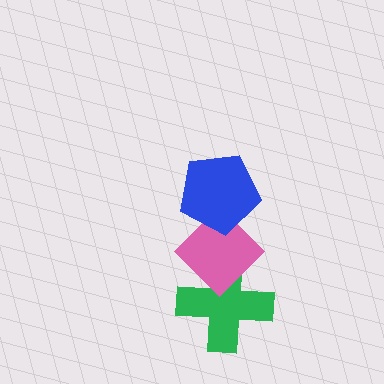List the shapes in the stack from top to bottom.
From top to bottom: the blue pentagon, the pink diamond, the green cross.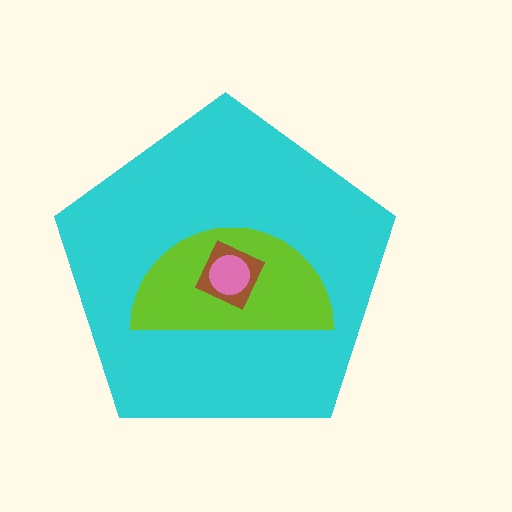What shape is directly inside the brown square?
The pink circle.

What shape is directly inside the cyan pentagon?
The lime semicircle.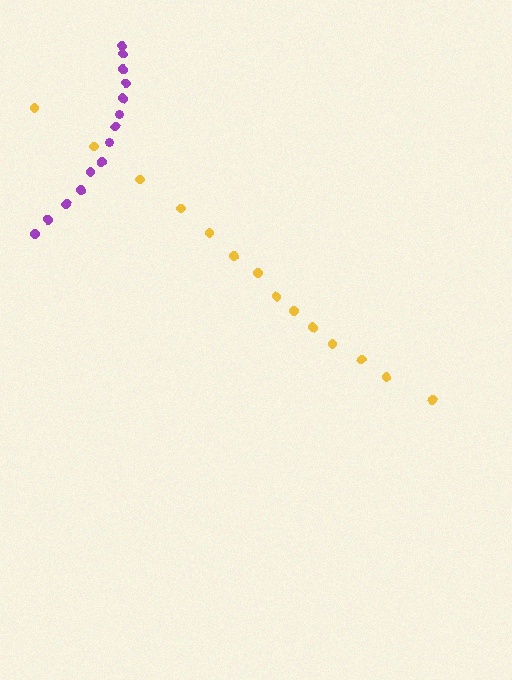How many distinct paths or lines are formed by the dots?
There are 2 distinct paths.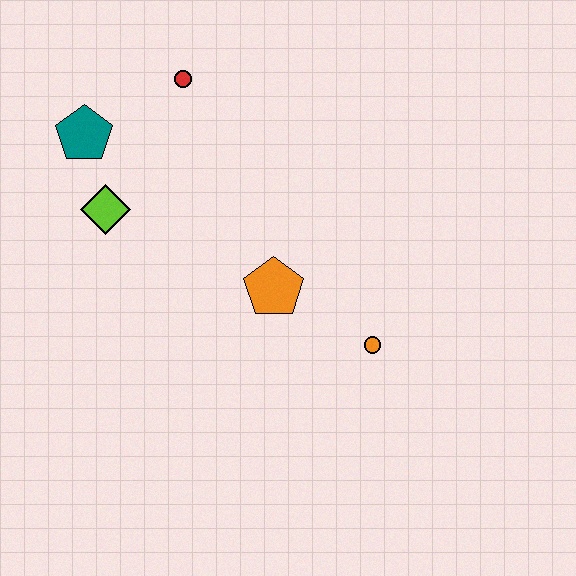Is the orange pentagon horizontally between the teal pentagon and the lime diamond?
No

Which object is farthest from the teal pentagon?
The orange circle is farthest from the teal pentagon.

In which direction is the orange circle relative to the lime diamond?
The orange circle is to the right of the lime diamond.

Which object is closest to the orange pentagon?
The orange circle is closest to the orange pentagon.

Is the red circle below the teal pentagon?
No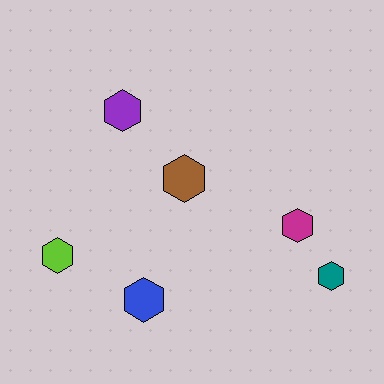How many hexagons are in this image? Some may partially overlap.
There are 6 hexagons.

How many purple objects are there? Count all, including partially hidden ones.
There is 1 purple object.